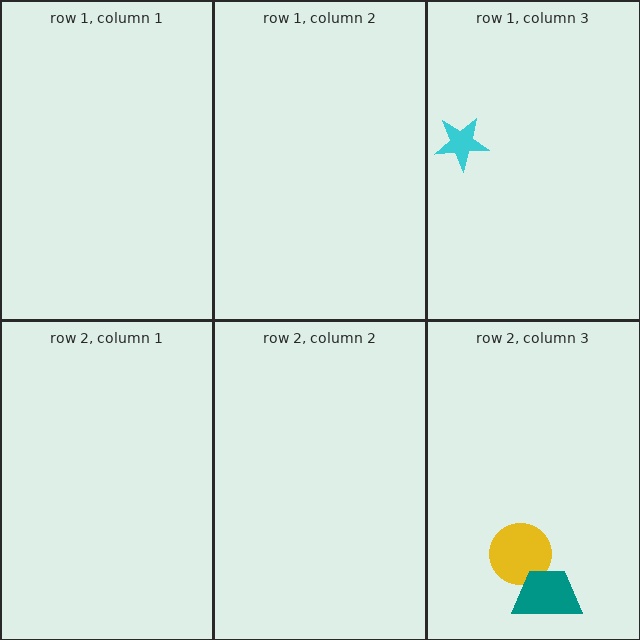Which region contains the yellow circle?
The row 2, column 3 region.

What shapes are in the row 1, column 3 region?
The cyan star.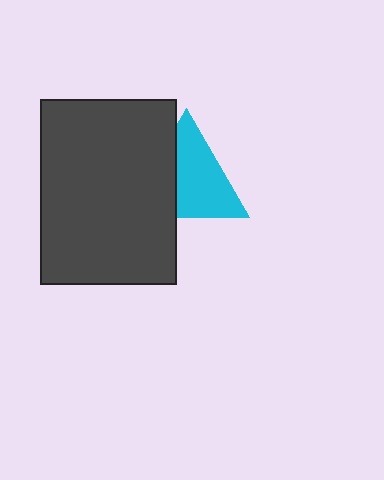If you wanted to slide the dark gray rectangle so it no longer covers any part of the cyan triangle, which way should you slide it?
Slide it left — that is the most direct way to separate the two shapes.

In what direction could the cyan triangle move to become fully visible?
The cyan triangle could move right. That would shift it out from behind the dark gray rectangle entirely.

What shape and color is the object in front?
The object in front is a dark gray rectangle.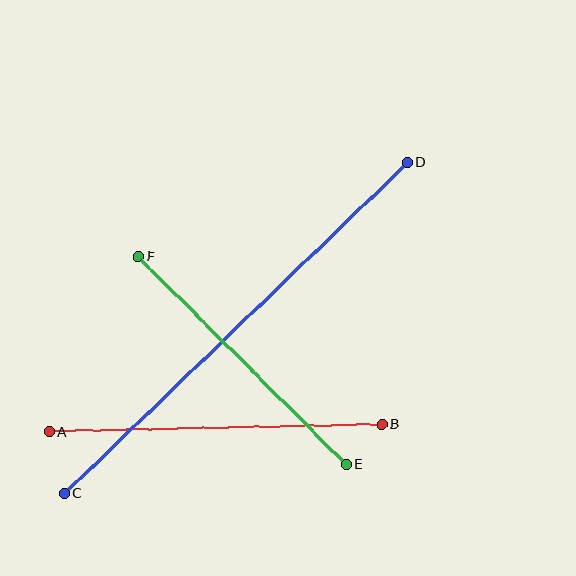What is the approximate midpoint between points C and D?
The midpoint is at approximately (236, 328) pixels.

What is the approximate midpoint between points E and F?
The midpoint is at approximately (242, 360) pixels.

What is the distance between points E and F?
The distance is approximately 294 pixels.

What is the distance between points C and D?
The distance is approximately 477 pixels.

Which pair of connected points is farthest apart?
Points C and D are farthest apart.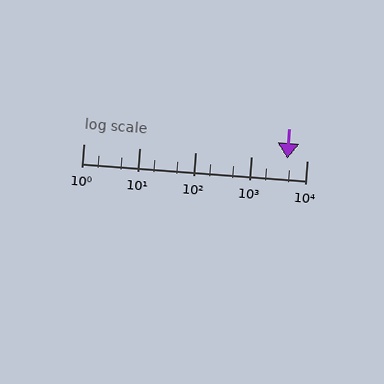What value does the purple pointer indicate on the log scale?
The pointer indicates approximately 4500.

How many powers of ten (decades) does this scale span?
The scale spans 4 decades, from 1 to 10000.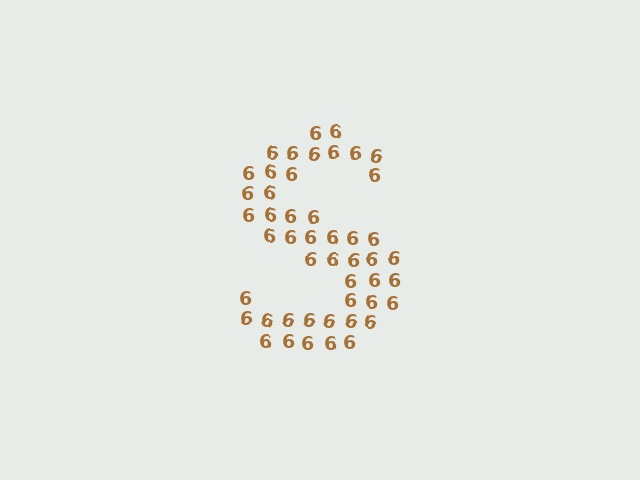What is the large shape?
The large shape is the letter S.